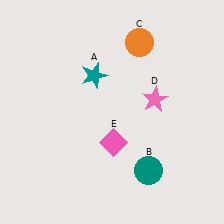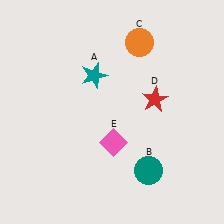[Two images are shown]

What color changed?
The star (D) changed from pink in Image 1 to red in Image 2.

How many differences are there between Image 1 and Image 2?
There is 1 difference between the two images.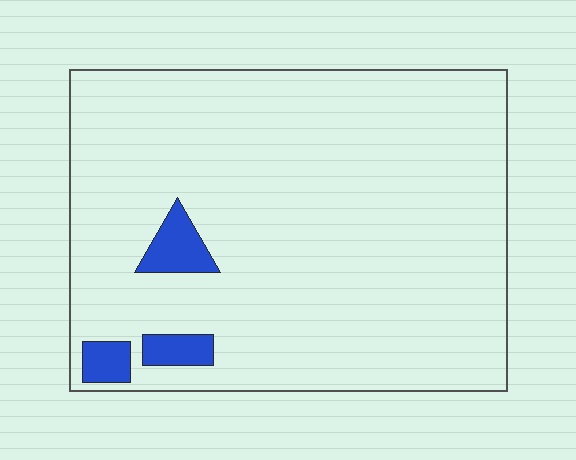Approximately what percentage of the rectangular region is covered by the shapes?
Approximately 5%.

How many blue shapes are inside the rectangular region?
3.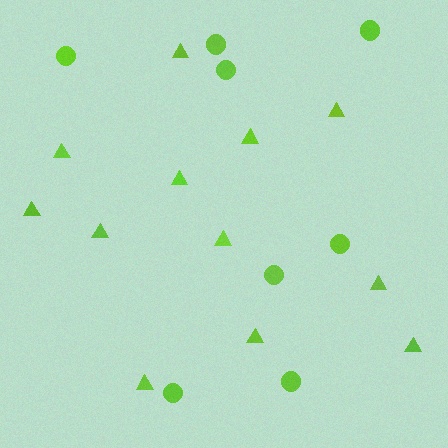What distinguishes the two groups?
There are 2 groups: one group of triangles (12) and one group of circles (8).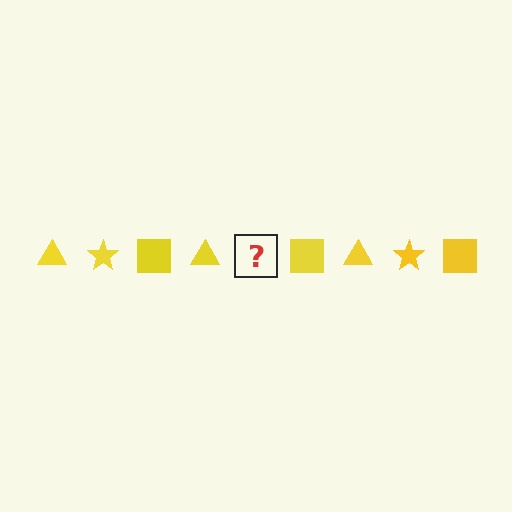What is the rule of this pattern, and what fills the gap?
The rule is that the pattern cycles through triangle, star, square shapes in yellow. The gap should be filled with a yellow star.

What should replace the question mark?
The question mark should be replaced with a yellow star.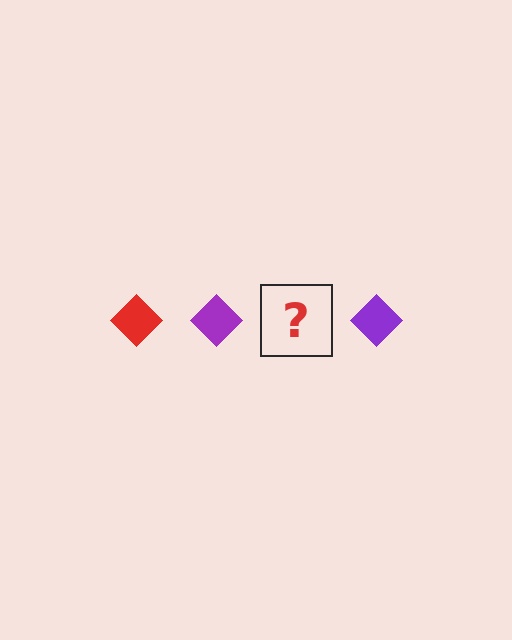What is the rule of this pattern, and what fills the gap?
The rule is that the pattern cycles through red, purple diamonds. The gap should be filled with a red diamond.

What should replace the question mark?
The question mark should be replaced with a red diamond.